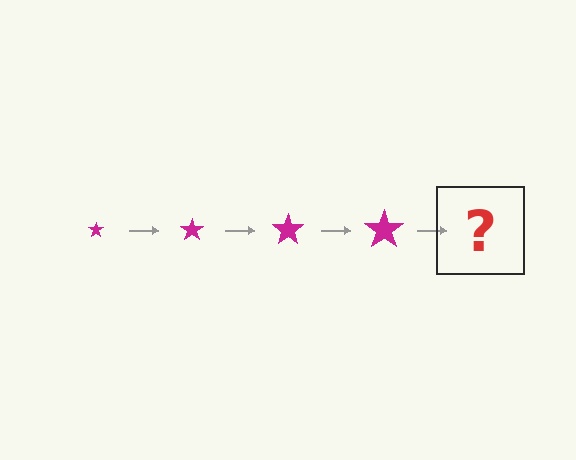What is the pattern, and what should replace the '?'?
The pattern is that the star gets progressively larger each step. The '?' should be a magenta star, larger than the previous one.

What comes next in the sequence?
The next element should be a magenta star, larger than the previous one.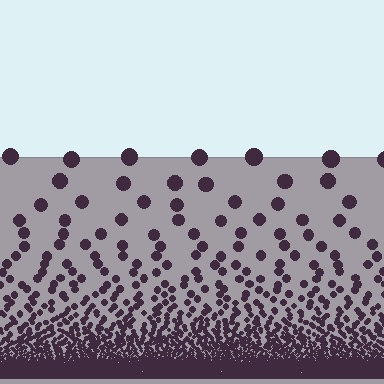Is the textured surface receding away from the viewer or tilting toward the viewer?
The surface appears to tilt toward the viewer. Texture elements get larger and sparser toward the top.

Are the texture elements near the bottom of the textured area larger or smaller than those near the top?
Smaller. The gradient is inverted — elements near the bottom are smaller and denser.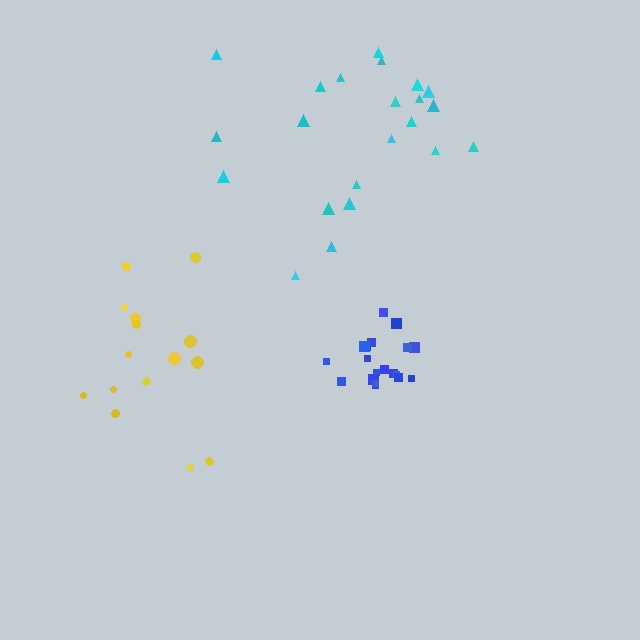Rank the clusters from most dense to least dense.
blue, yellow, cyan.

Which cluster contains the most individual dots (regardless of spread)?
Cyan (22).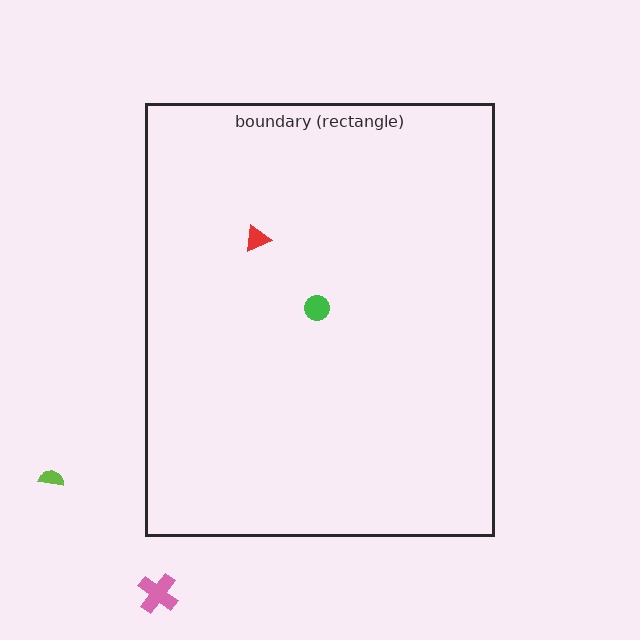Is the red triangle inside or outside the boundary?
Inside.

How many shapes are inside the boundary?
2 inside, 2 outside.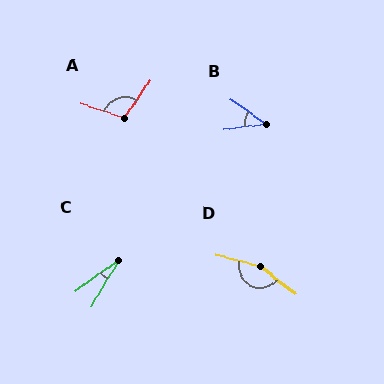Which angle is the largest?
D, at approximately 156 degrees.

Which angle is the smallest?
C, at approximately 24 degrees.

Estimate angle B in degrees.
Approximately 43 degrees.